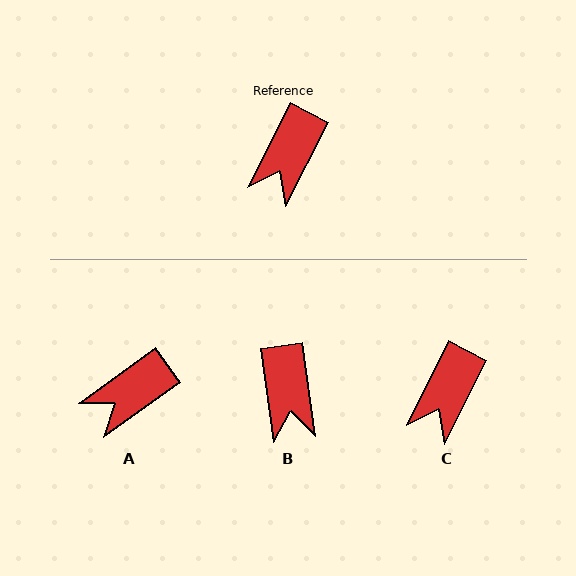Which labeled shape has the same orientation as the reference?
C.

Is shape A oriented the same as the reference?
No, it is off by about 27 degrees.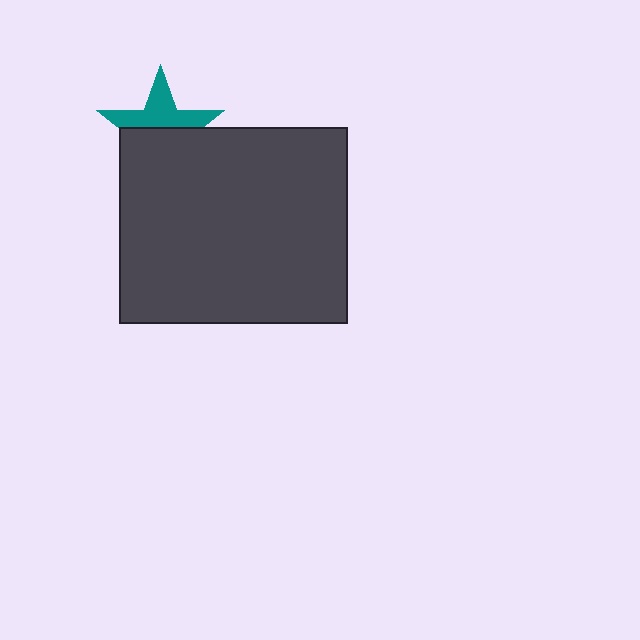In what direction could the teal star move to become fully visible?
The teal star could move up. That would shift it out from behind the dark gray rectangle entirely.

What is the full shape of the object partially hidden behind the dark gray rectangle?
The partially hidden object is a teal star.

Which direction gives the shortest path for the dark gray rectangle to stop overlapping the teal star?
Moving down gives the shortest separation.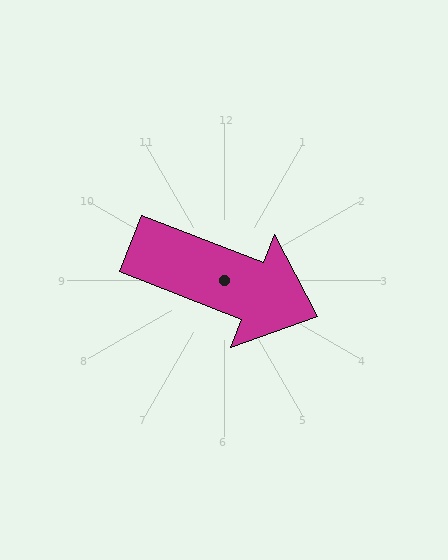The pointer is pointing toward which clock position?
Roughly 4 o'clock.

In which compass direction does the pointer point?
East.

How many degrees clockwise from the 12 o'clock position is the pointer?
Approximately 111 degrees.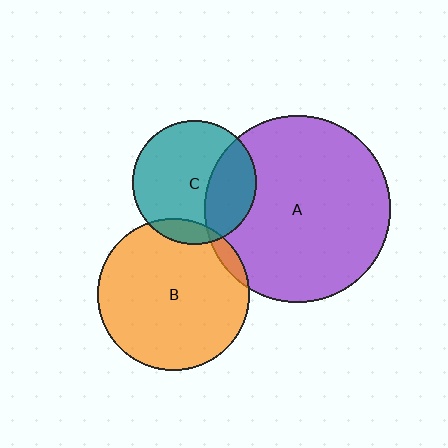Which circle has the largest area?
Circle A (purple).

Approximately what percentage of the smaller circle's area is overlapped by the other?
Approximately 30%.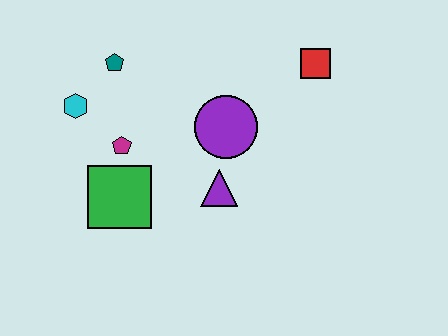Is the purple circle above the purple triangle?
Yes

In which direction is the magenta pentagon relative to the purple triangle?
The magenta pentagon is to the left of the purple triangle.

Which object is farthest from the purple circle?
The cyan hexagon is farthest from the purple circle.